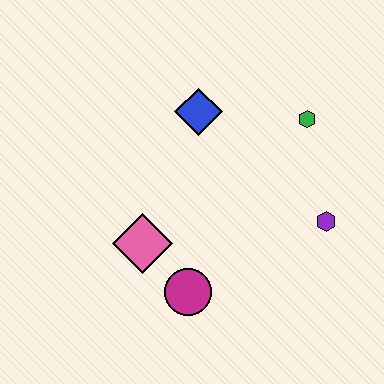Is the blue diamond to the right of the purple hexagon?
No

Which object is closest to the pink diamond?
The magenta circle is closest to the pink diamond.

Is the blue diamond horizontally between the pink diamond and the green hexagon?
Yes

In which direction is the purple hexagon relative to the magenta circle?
The purple hexagon is to the right of the magenta circle.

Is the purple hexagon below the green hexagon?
Yes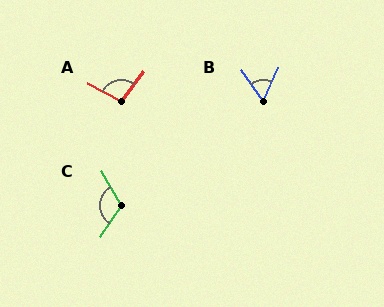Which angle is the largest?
C, at approximately 117 degrees.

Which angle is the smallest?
B, at approximately 59 degrees.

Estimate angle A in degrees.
Approximately 98 degrees.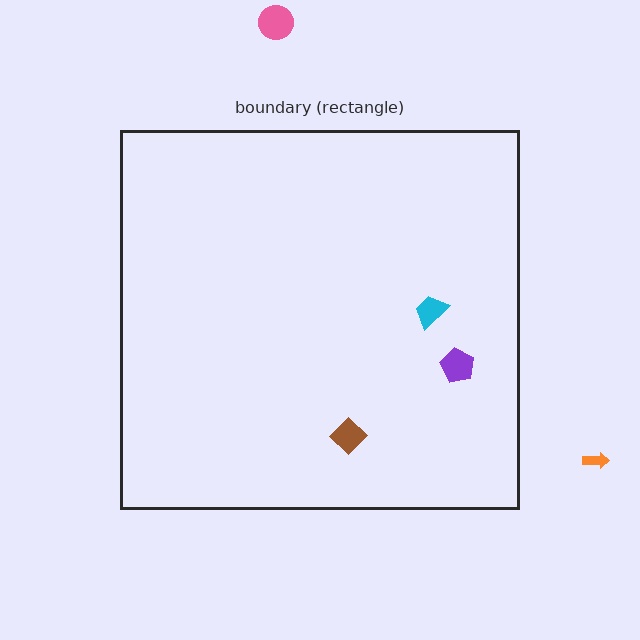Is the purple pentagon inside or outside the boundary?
Inside.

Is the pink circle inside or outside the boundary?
Outside.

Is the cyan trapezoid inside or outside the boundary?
Inside.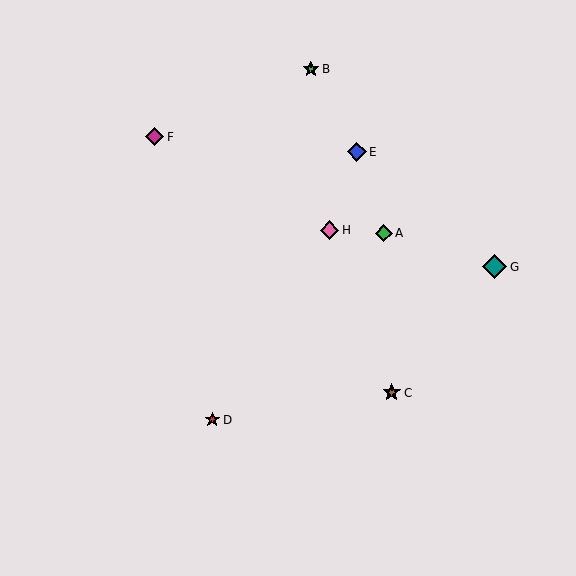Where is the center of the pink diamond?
The center of the pink diamond is at (330, 230).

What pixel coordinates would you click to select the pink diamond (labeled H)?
Click at (330, 230) to select the pink diamond H.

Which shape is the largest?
The teal diamond (labeled G) is the largest.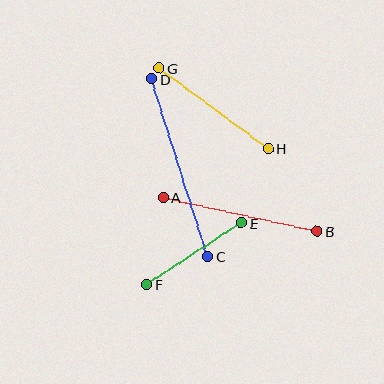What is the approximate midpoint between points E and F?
The midpoint is at approximately (194, 254) pixels.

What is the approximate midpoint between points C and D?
The midpoint is at approximately (180, 168) pixels.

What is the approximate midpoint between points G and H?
The midpoint is at approximately (214, 108) pixels.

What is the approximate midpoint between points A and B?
The midpoint is at approximately (240, 214) pixels.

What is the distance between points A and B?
The distance is approximately 157 pixels.